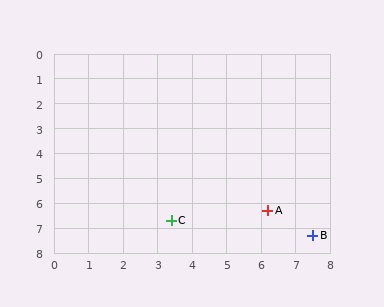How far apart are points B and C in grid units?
Points B and C are about 4.1 grid units apart.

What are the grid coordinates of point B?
Point B is at approximately (7.5, 7.3).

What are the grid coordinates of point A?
Point A is at approximately (6.2, 6.3).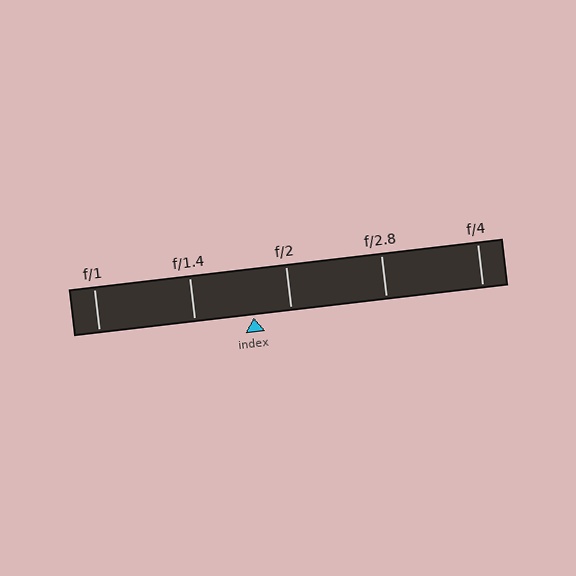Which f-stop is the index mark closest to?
The index mark is closest to f/2.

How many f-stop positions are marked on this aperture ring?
There are 5 f-stop positions marked.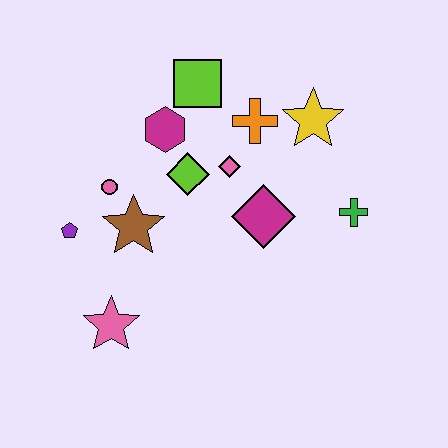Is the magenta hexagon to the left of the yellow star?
Yes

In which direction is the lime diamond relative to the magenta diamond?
The lime diamond is to the left of the magenta diamond.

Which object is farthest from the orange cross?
The pink star is farthest from the orange cross.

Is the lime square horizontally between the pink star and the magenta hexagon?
No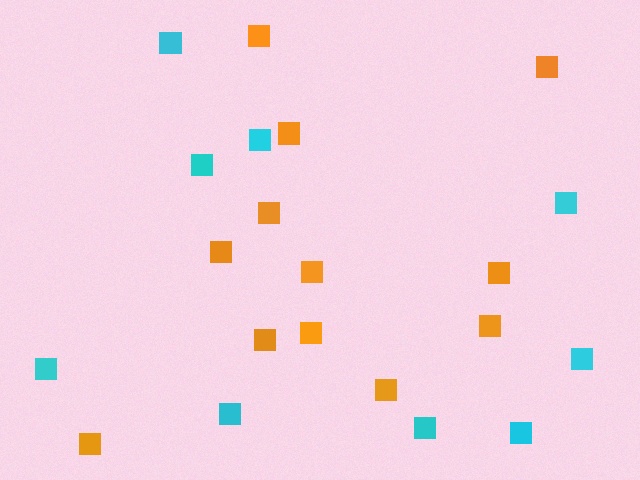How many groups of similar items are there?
There are 2 groups: one group of orange squares (12) and one group of cyan squares (9).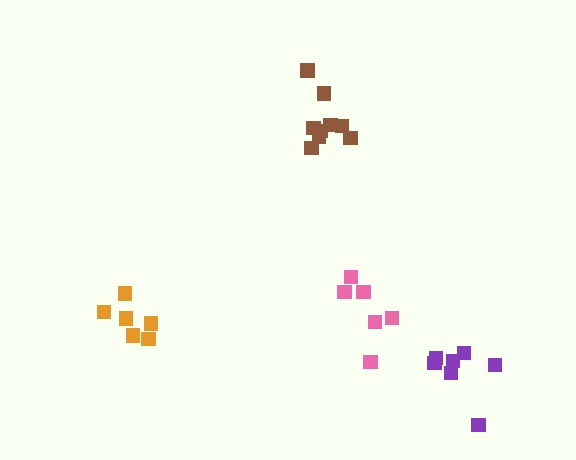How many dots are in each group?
Group 1: 9 dots, Group 2: 6 dots, Group 3: 7 dots, Group 4: 6 dots (28 total).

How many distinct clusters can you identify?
There are 4 distinct clusters.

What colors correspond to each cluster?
The clusters are colored: brown, pink, purple, orange.